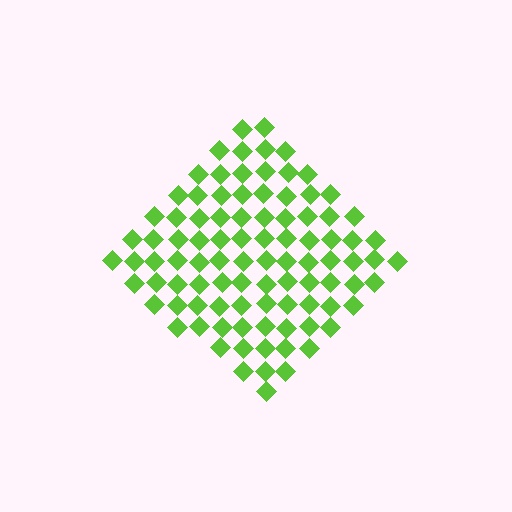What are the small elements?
The small elements are diamonds.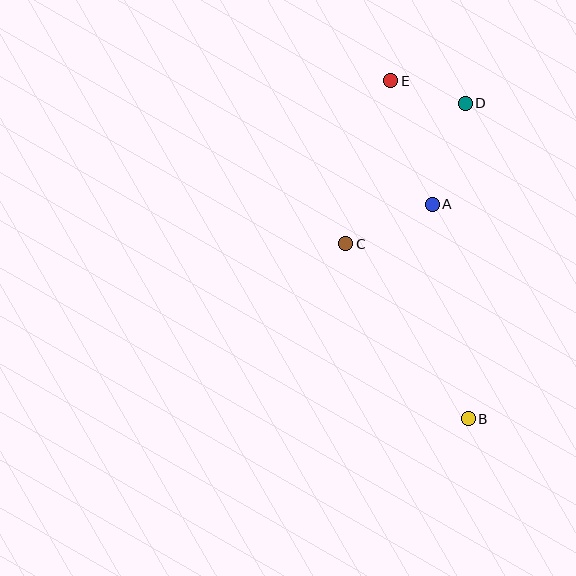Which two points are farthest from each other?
Points B and E are farthest from each other.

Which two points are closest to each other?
Points D and E are closest to each other.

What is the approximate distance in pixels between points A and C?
The distance between A and C is approximately 95 pixels.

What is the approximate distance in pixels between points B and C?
The distance between B and C is approximately 213 pixels.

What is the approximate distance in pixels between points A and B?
The distance between A and B is approximately 217 pixels.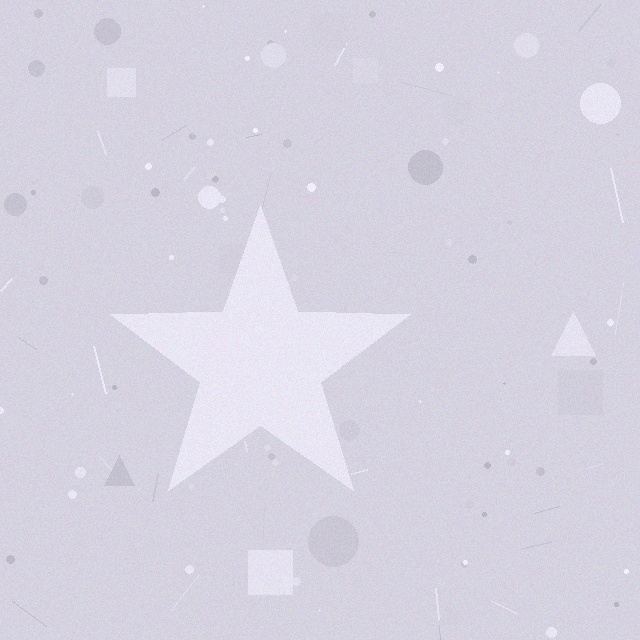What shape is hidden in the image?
A star is hidden in the image.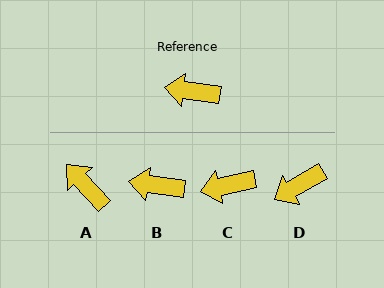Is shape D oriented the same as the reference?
No, it is off by about 38 degrees.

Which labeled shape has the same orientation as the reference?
B.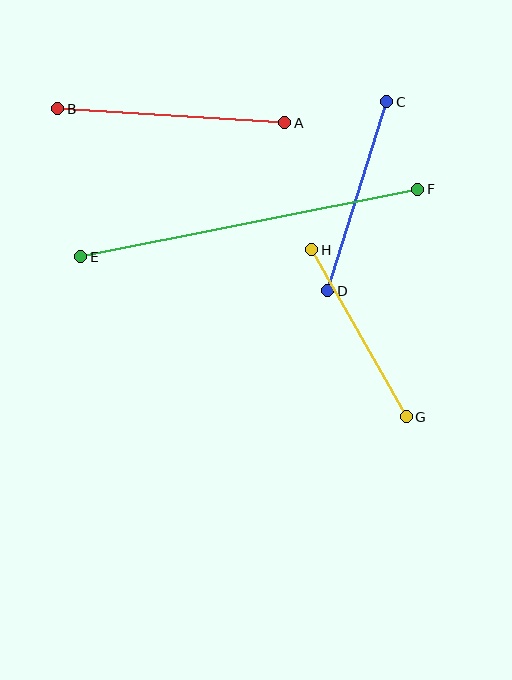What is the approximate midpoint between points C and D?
The midpoint is at approximately (357, 196) pixels.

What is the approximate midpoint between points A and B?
The midpoint is at approximately (171, 116) pixels.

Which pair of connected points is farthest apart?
Points E and F are farthest apart.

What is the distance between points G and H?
The distance is approximately 192 pixels.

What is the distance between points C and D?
The distance is approximately 198 pixels.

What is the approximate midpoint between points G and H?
The midpoint is at approximately (359, 333) pixels.